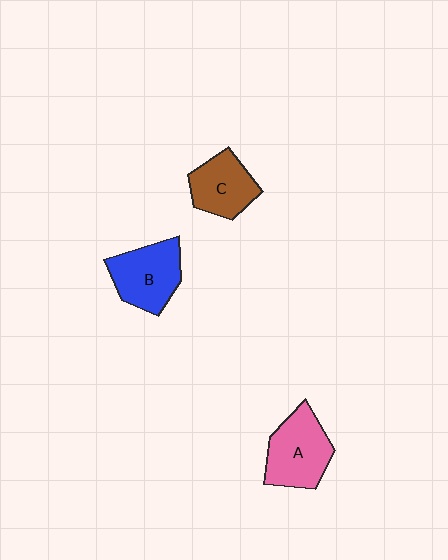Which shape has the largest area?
Shape A (pink).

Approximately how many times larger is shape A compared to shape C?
Approximately 1.2 times.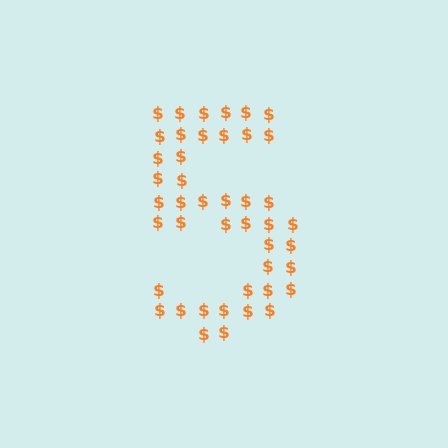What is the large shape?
The large shape is the digit 5.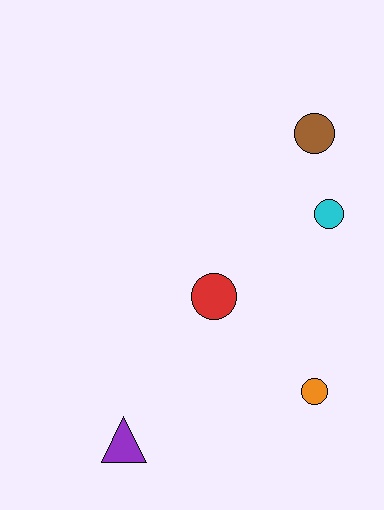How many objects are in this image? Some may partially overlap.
There are 5 objects.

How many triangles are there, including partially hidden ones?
There is 1 triangle.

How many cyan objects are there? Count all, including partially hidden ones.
There is 1 cyan object.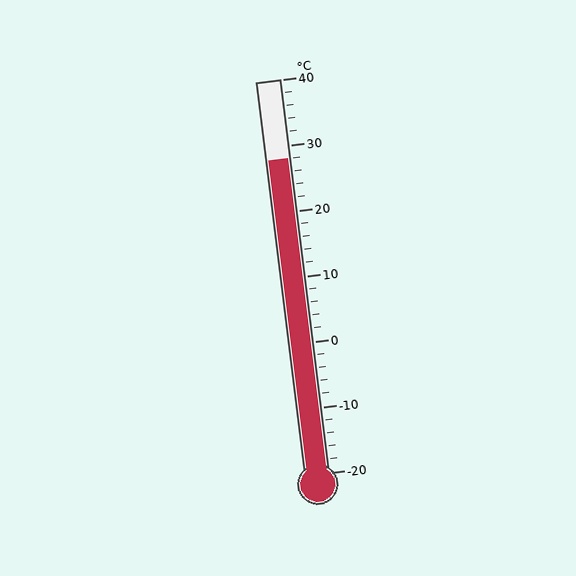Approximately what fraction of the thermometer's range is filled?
The thermometer is filled to approximately 80% of its range.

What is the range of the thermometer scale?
The thermometer scale ranges from -20°C to 40°C.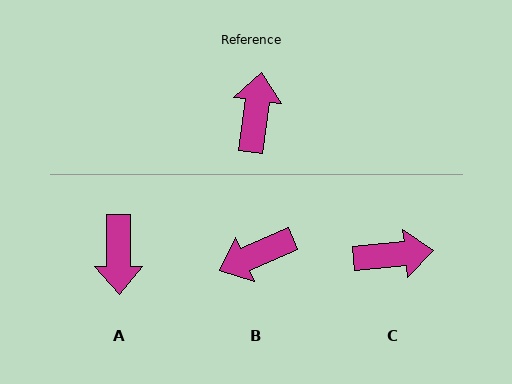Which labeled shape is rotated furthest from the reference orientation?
A, about 172 degrees away.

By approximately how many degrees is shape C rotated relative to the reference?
Approximately 76 degrees clockwise.